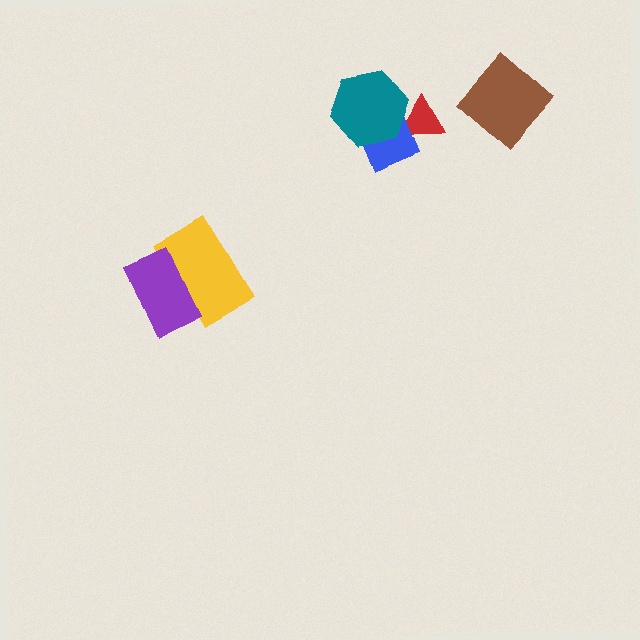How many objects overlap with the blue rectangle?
2 objects overlap with the blue rectangle.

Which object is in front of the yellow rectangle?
The purple rectangle is in front of the yellow rectangle.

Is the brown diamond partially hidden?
No, no other shape covers it.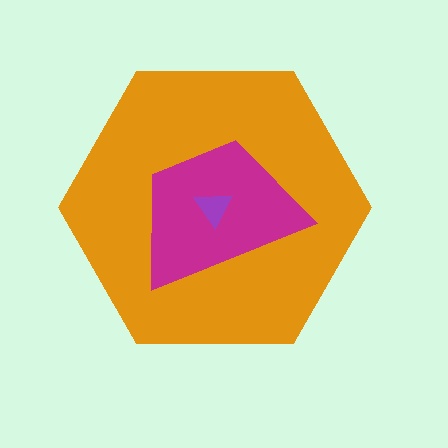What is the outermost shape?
The orange hexagon.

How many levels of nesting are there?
3.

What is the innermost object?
The purple triangle.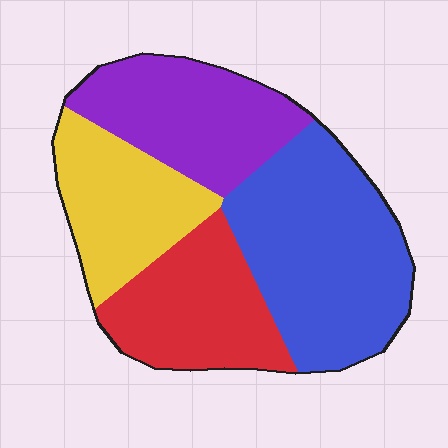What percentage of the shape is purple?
Purple covers around 25% of the shape.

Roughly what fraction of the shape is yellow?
Yellow takes up between a sixth and a third of the shape.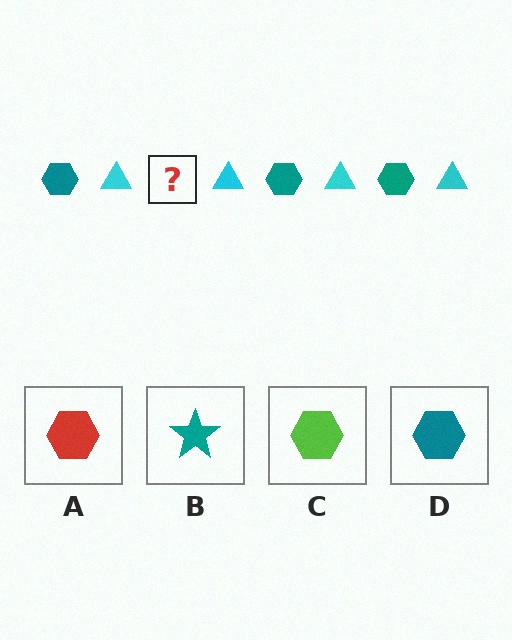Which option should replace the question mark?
Option D.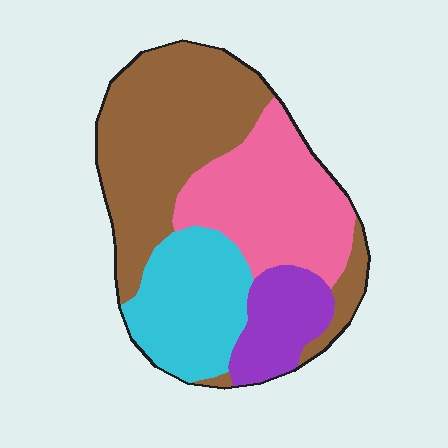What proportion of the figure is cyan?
Cyan takes up between a sixth and a third of the figure.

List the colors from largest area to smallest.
From largest to smallest: brown, pink, cyan, purple.